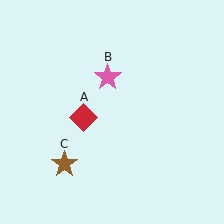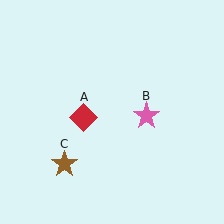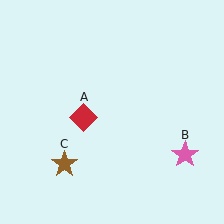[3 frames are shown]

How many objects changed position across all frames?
1 object changed position: pink star (object B).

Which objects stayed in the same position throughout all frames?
Red diamond (object A) and brown star (object C) remained stationary.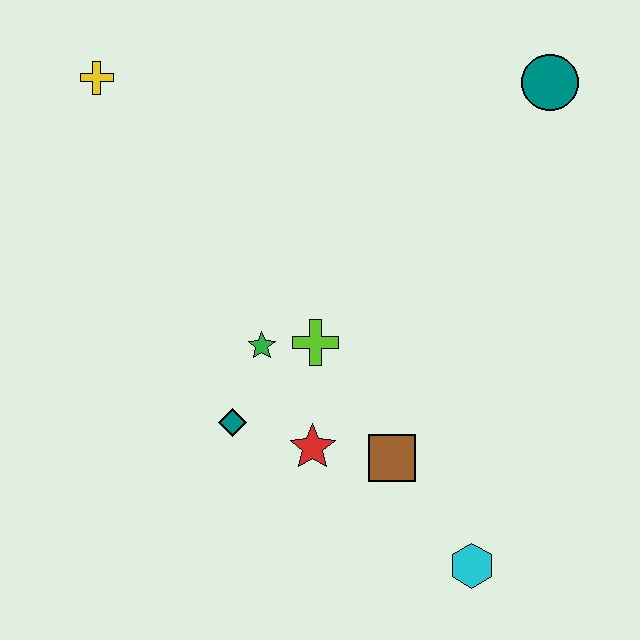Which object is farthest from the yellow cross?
The cyan hexagon is farthest from the yellow cross.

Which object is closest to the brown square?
The red star is closest to the brown square.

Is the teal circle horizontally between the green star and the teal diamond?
No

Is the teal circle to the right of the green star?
Yes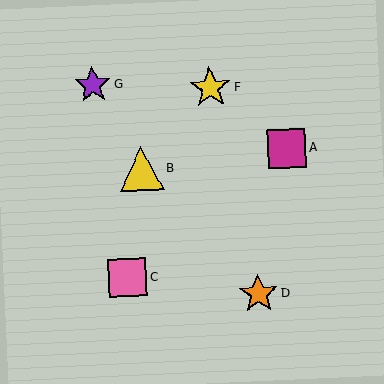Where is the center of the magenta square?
The center of the magenta square is at (287, 148).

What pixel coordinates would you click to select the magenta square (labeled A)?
Click at (287, 148) to select the magenta square A.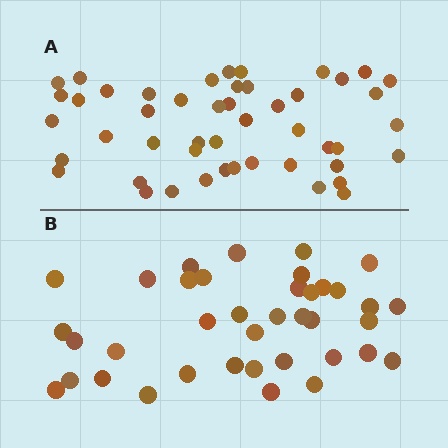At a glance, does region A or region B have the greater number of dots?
Region A (the top region) has more dots.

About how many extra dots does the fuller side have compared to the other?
Region A has roughly 10 or so more dots than region B.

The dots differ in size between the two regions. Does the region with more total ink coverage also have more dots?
No. Region B has more total ink coverage because its dots are larger, but region A actually contains more individual dots. Total area can be misleading — the number of items is what matters here.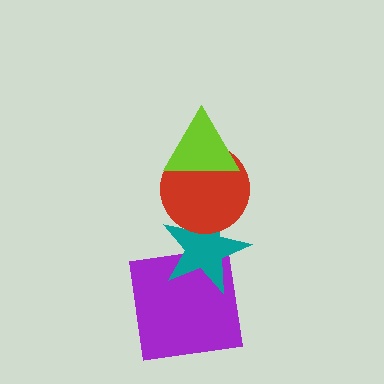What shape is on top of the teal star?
The red circle is on top of the teal star.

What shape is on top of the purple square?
The teal star is on top of the purple square.